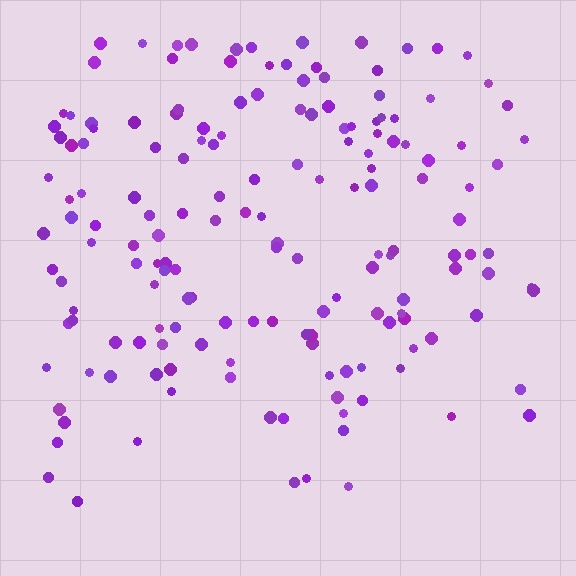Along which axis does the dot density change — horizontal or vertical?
Vertical.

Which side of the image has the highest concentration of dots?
The top.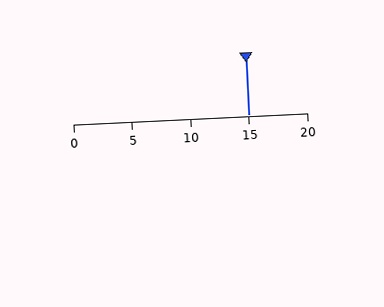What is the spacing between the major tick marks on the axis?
The major ticks are spaced 5 apart.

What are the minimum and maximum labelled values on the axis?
The axis runs from 0 to 20.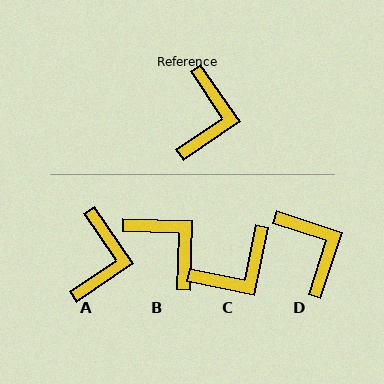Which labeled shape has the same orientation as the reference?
A.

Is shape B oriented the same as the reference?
No, it is off by about 54 degrees.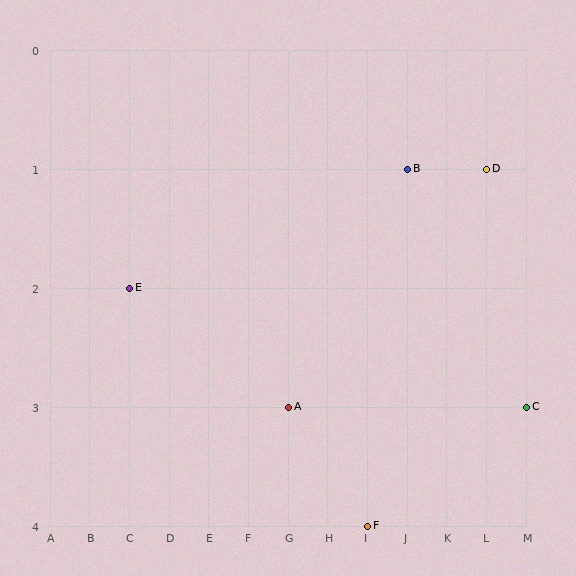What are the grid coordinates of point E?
Point E is at grid coordinates (C, 2).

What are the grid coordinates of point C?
Point C is at grid coordinates (M, 3).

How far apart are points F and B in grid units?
Points F and B are 1 column and 3 rows apart (about 3.2 grid units diagonally).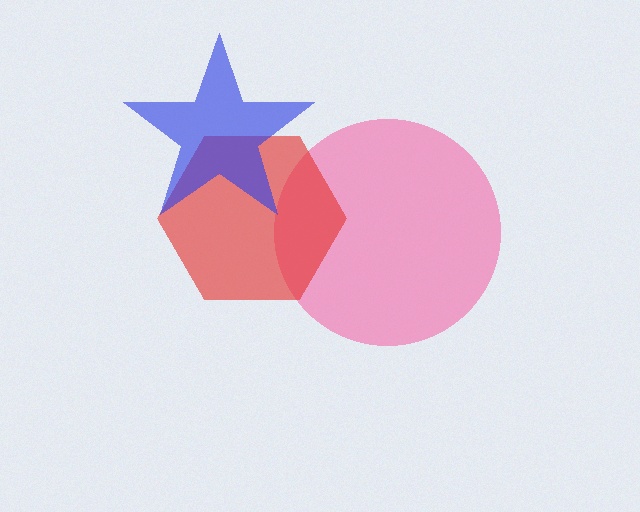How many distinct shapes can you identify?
There are 3 distinct shapes: a pink circle, a red hexagon, a blue star.